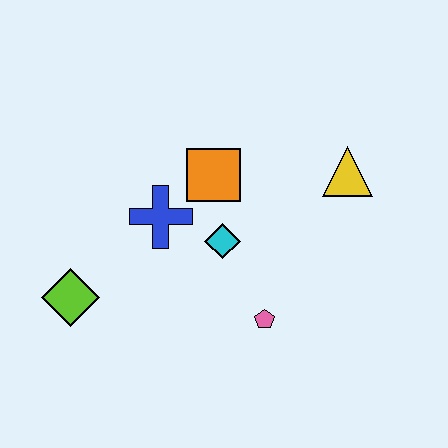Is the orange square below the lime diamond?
No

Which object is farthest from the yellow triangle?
The lime diamond is farthest from the yellow triangle.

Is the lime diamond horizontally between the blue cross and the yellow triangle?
No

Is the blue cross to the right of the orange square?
No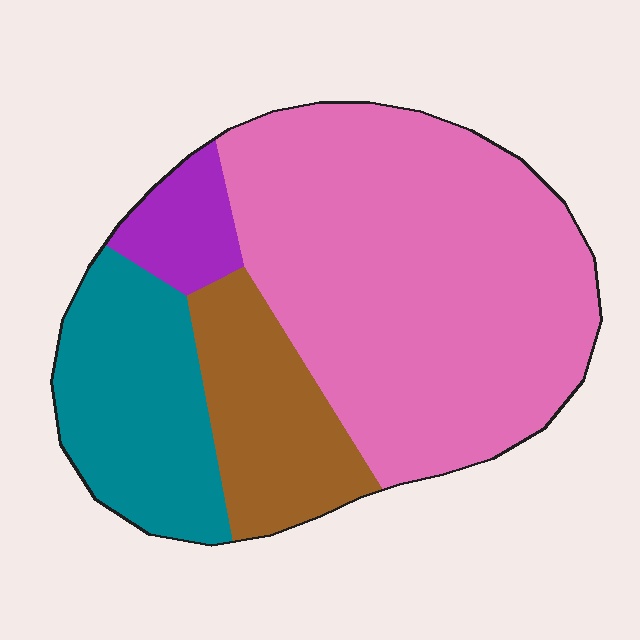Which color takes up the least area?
Purple, at roughly 5%.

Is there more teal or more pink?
Pink.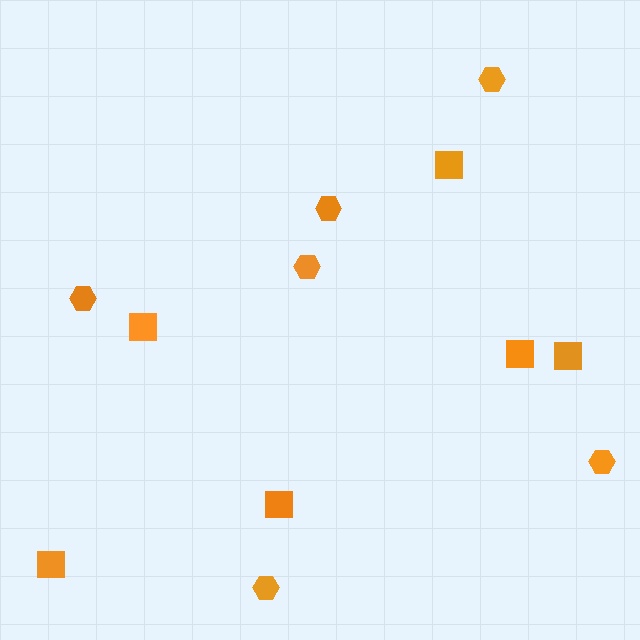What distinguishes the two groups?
There are 2 groups: one group of squares (6) and one group of hexagons (6).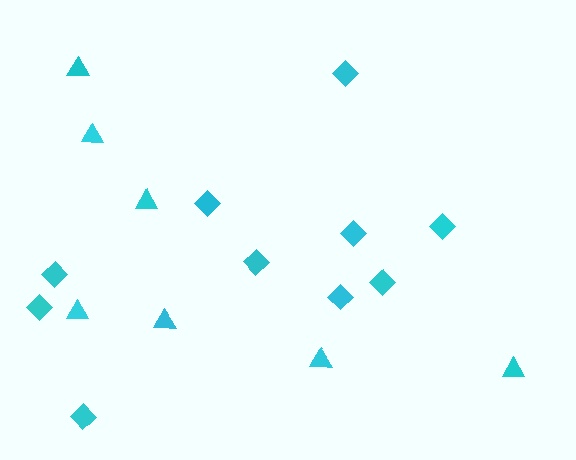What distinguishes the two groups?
There are 2 groups: one group of diamonds (10) and one group of triangles (7).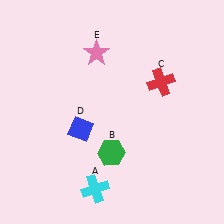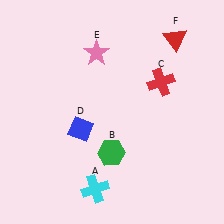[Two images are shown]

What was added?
A red triangle (F) was added in Image 2.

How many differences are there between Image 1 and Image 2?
There is 1 difference between the two images.